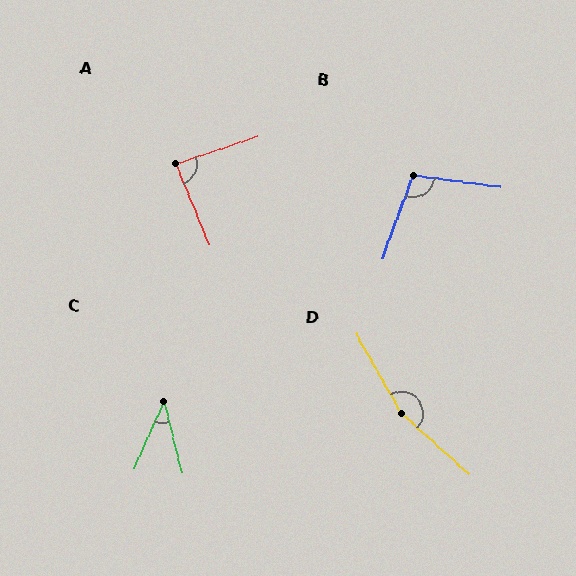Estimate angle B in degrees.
Approximately 102 degrees.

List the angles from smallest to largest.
C (38°), A (86°), B (102°), D (161°).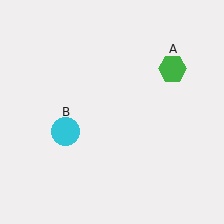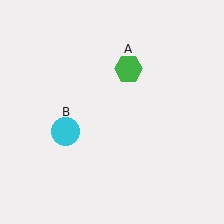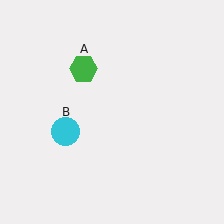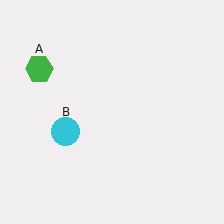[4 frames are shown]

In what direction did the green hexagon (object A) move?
The green hexagon (object A) moved left.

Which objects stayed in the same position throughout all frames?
Cyan circle (object B) remained stationary.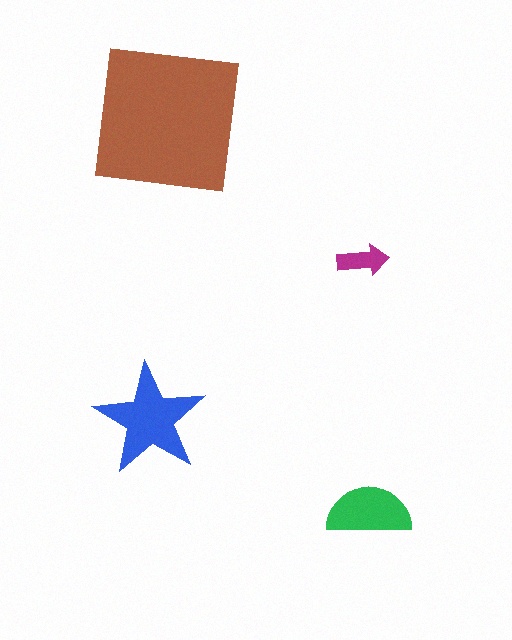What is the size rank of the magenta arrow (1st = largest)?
4th.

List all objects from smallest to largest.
The magenta arrow, the green semicircle, the blue star, the brown square.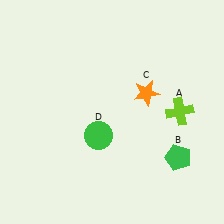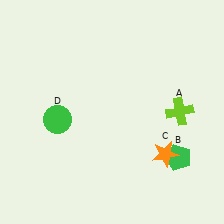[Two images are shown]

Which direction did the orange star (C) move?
The orange star (C) moved down.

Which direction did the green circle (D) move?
The green circle (D) moved left.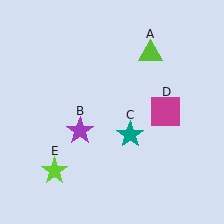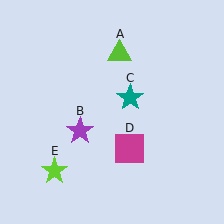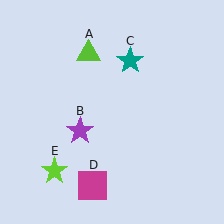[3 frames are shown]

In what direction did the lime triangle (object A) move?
The lime triangle (object A) moved left.